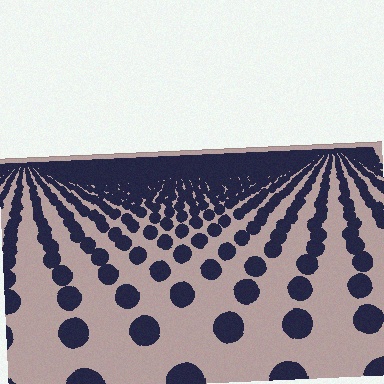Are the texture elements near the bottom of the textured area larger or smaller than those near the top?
Larger. Near the bottom, elements are closer to the viewer and appear at a bigger on-screen size.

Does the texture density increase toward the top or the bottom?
Density increases toward the top.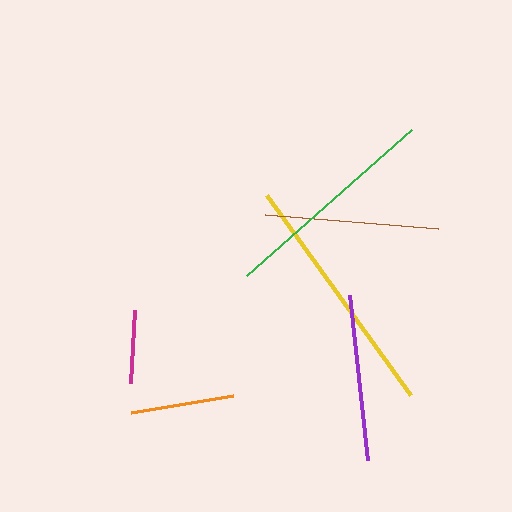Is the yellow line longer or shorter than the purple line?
The yellow line is longer than the purple line.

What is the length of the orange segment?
The orange segment is approximately 103 pixels long.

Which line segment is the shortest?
The magenta line is the shortest at approximately 74 pixels.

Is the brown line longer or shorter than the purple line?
The brown line is longer than the purple line.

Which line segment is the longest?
The yellow line is the longest at approximately 246 pixels.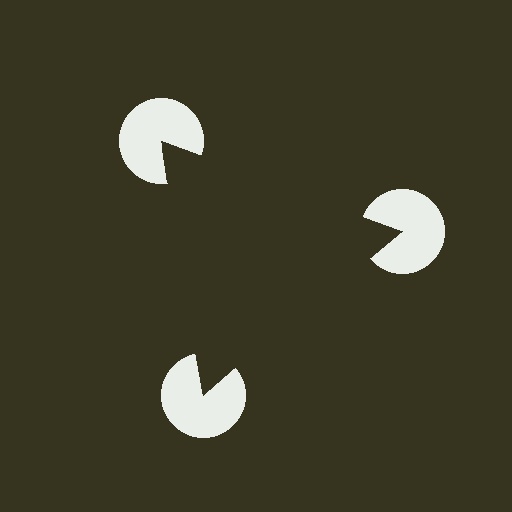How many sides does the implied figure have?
3 sides.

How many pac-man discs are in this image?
There are 3 — one at each vertex of the illusory triangle.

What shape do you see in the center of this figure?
An illusory triangle — its edges are inferred from the aligned wedge cuts in the pac-man discs, not physically drawn.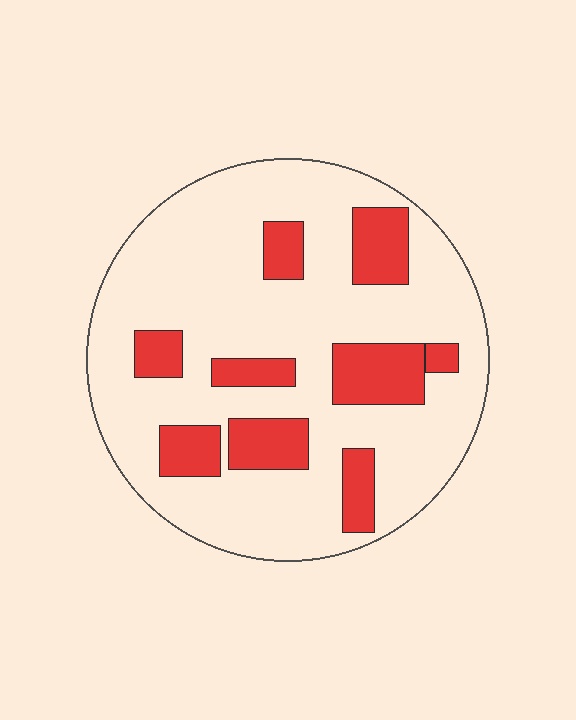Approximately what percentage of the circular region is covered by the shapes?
Approximately 20%.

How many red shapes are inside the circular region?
9.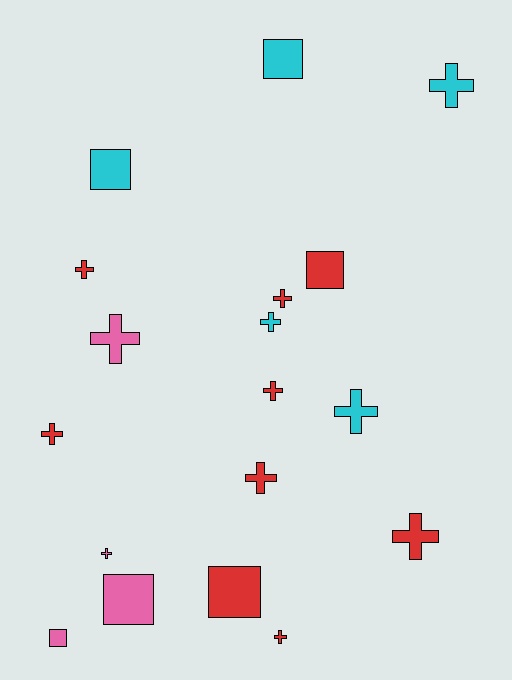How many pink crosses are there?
There are 2 pink crosses.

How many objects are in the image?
There are 18 objects.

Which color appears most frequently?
Red, with 9 objects.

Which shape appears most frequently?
Cross, with 12 objects.